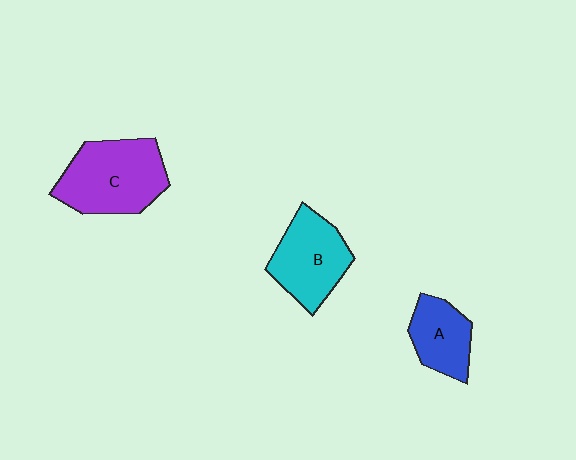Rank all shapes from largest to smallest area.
From largest to smallest: C (purple), B (cyan), A (blue).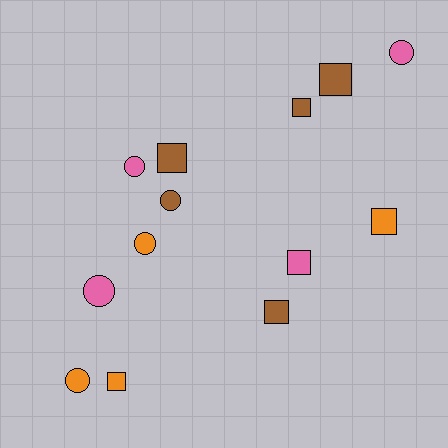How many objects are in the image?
There are 13 objects.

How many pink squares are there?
There is 1 pink square.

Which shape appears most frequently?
Square, with 7 objects.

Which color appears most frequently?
Brown, with 5 objects.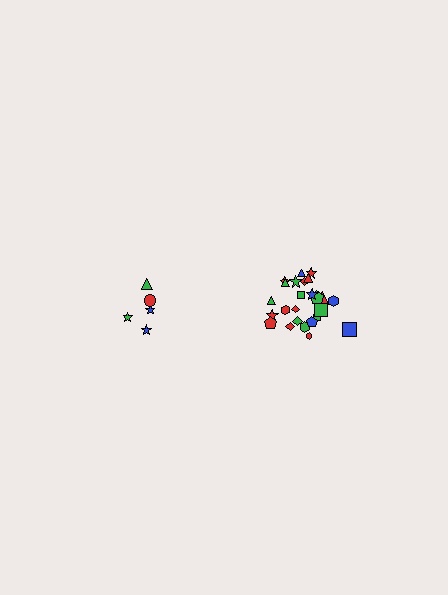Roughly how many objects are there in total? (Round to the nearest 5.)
Roughly 30 objects in total.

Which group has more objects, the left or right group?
The right group.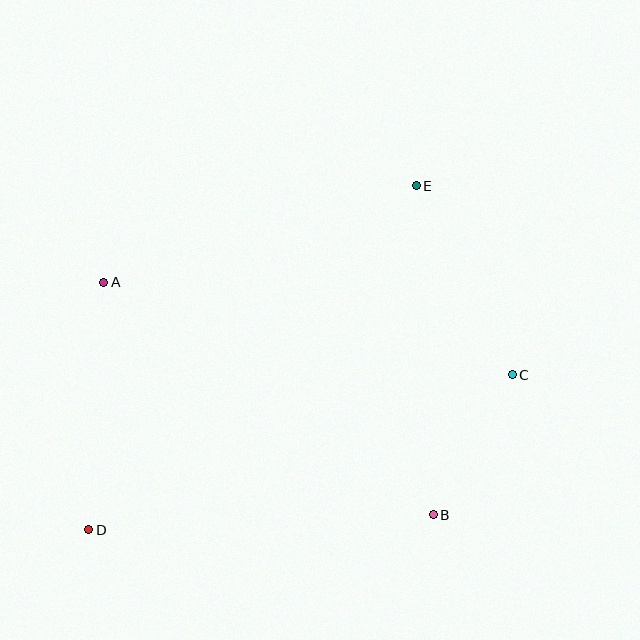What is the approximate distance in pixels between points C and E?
The distance between C and E is approximately 212 pixels.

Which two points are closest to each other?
Points B and C are closest to each other.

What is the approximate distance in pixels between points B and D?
The distance between B and D is approximately 345 pixels.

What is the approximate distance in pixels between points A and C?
The distance between A and C is approximately 419 pixels.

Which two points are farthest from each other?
Points D and E are farthest from each other.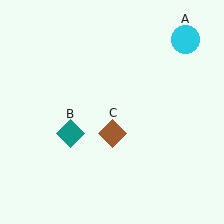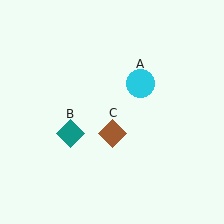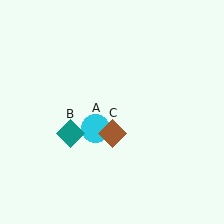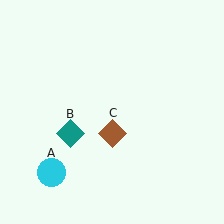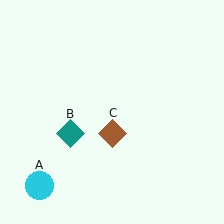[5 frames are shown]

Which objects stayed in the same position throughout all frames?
Teal diamond (object B) and brown diamond (object C) remained stationary.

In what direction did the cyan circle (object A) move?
The cyan circle (object A) moved down and to the left.